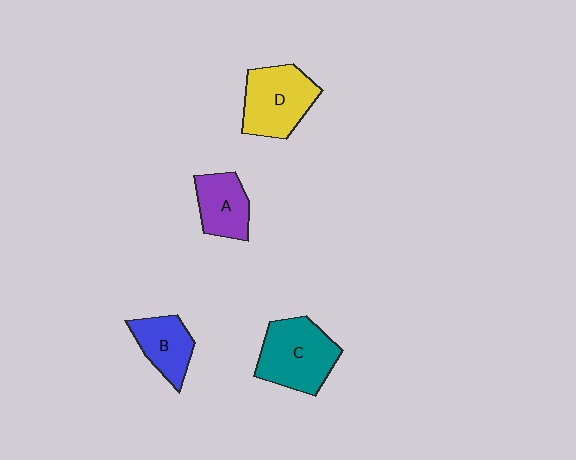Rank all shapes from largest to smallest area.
From largest to smallest: C (teal), D (yellow), A (purple), B (blue).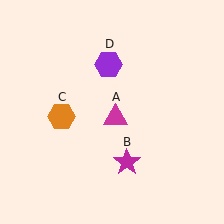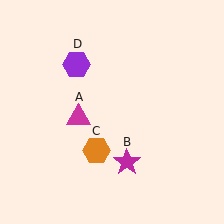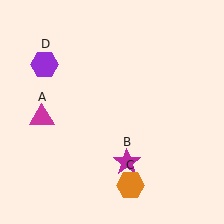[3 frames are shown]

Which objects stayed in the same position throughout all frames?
Magenta star (object B) remained stationary.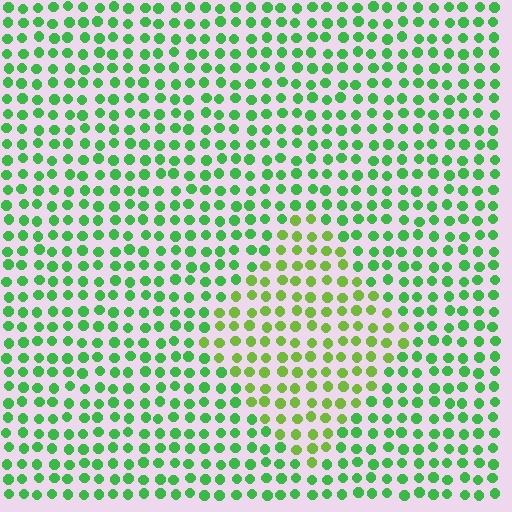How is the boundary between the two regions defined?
The boundary is defined purely by a slight shift in hue (about 32 degrees). Spacing, size, and orientation are identical on both sides.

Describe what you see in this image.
The image is filled with small green elements in a uniform arrangement. A diamond-shaped region is visible where the elements are tinted to a slightly different hue, forming a subtle color boundary.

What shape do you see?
I see a diamond.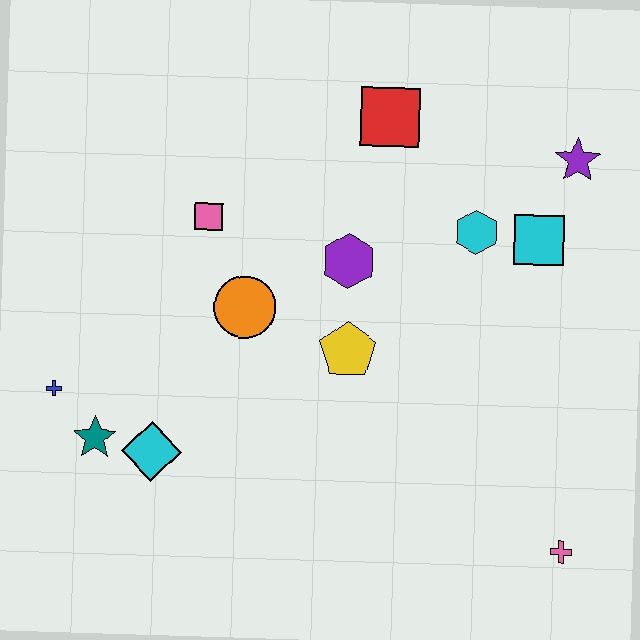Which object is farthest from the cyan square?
The blue cross is farthest from the cyan square.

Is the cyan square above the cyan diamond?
Yes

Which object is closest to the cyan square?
The cyan hexagon is closest to the cyan square.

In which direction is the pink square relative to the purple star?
The pink square is to the left of the purple star.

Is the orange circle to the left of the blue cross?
No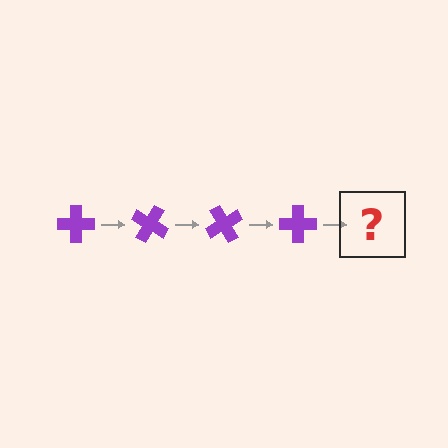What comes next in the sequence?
The next element should be a purple cross rotated 120 degrees.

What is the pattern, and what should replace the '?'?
The pattern is that the cross rotates 30 degrees each step. The '?' should be a purple cross rotated 120 degrees.